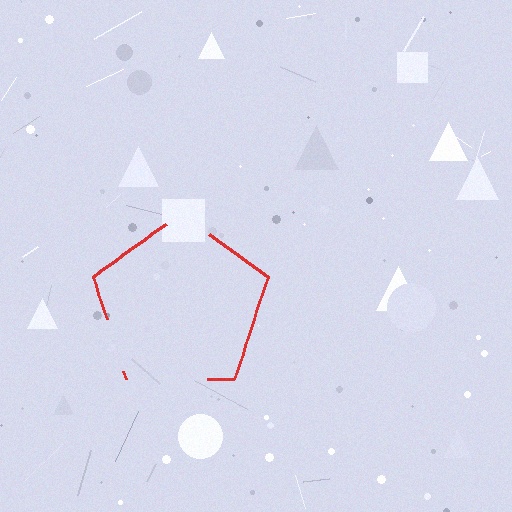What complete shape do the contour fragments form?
The contour fragments form a pentagon.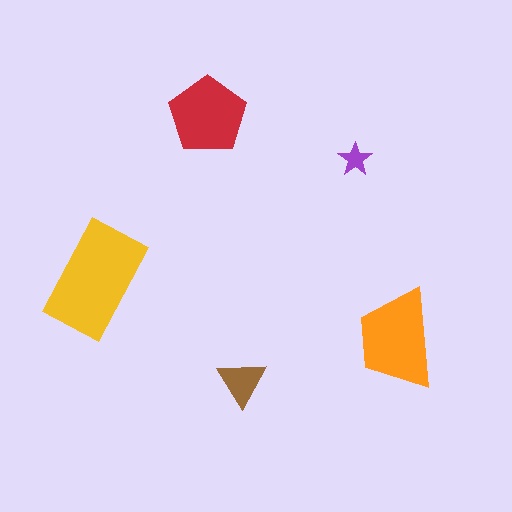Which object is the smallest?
The purple star.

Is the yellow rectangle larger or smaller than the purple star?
Larger.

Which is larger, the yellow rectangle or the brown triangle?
The yellow rectangle.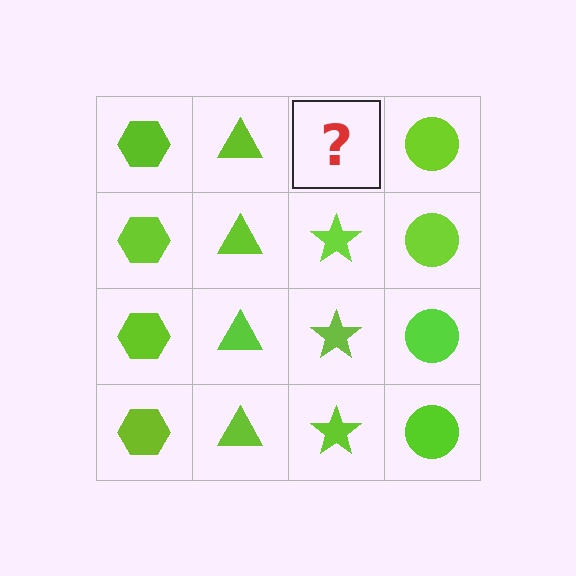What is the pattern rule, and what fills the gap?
The rule is that each column has a consistent shape. The gap should be filled with a lime star.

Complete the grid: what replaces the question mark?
The question mark should be replaced with a lime star.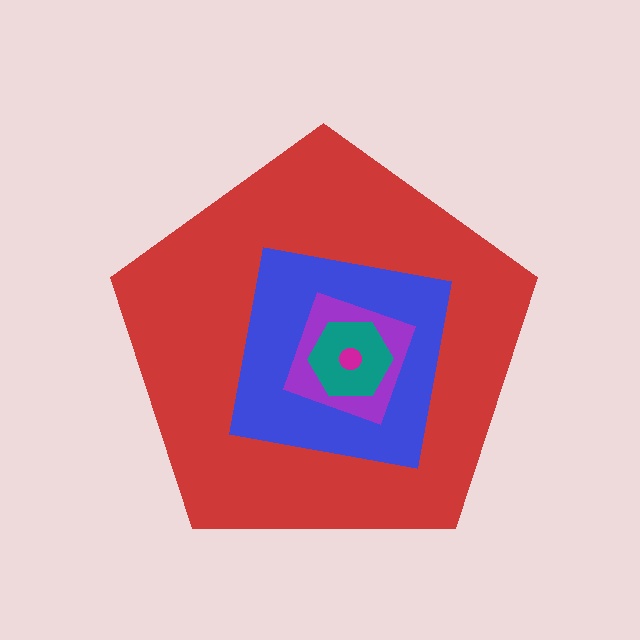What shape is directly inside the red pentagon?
The blue square.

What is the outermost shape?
The red pentagon.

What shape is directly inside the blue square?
The purple square.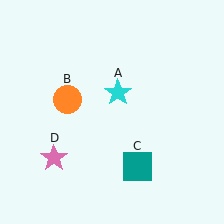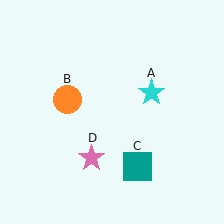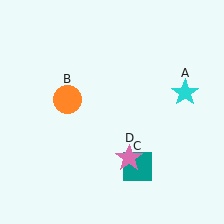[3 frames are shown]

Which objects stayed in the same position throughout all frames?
Orange circle (object B) and teal square (object C) remained stationary.